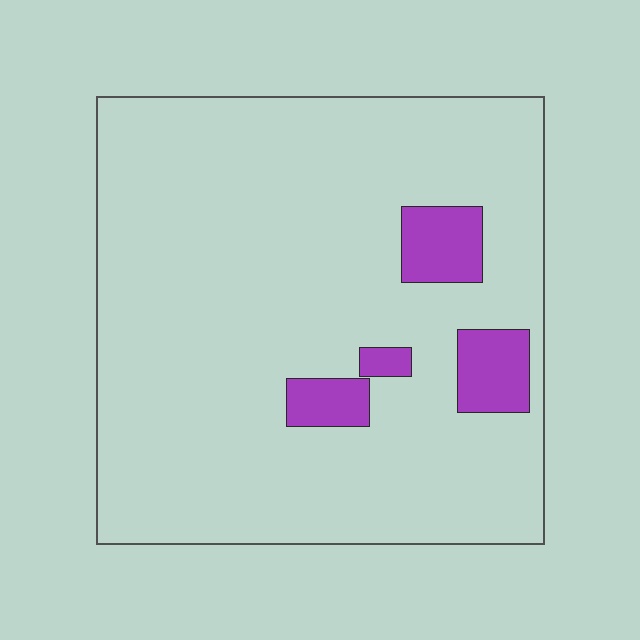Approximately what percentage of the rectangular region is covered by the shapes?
Approximately 10%.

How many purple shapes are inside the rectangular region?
4.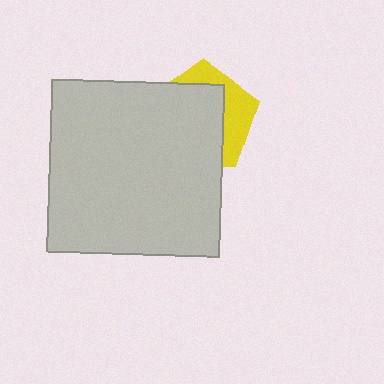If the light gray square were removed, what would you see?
You would see the complete yellow pentagon.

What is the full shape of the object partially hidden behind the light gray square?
The partially hidden object is a yellow pentagon.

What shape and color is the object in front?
The object in front is a light gray square.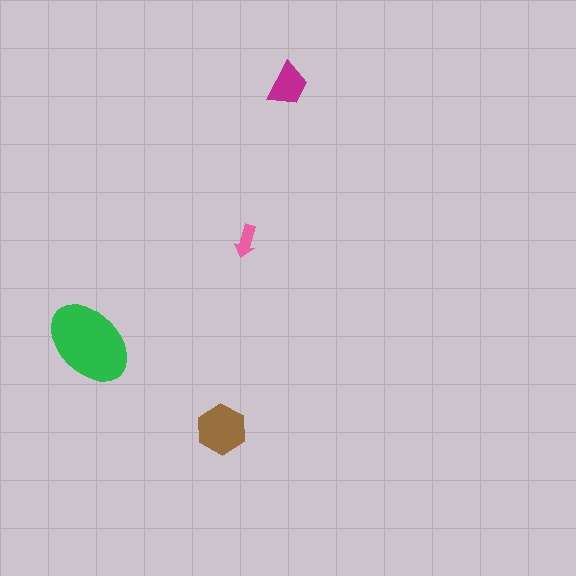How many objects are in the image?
There are 4 objects in the image.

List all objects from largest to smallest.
The green ellipse, the brown hexagon, the magenta trapezoid, the pink arrow.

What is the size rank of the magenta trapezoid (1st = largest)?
3rd.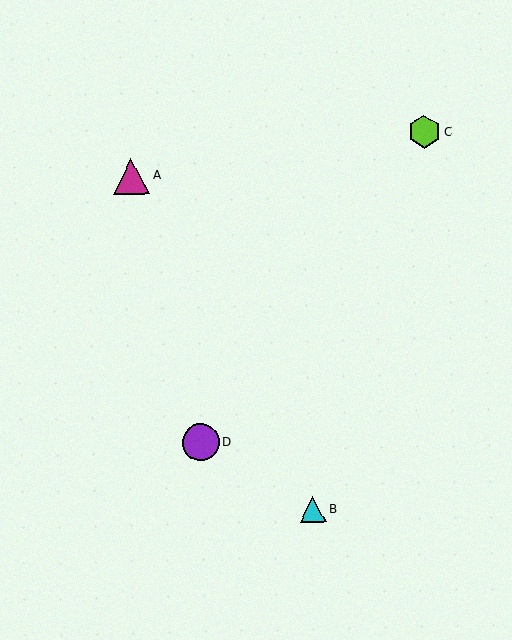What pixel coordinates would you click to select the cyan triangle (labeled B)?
Click at (313, 509) to select the cyan triangle B.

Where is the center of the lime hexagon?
The center of the lime hexagon is at (425, 132).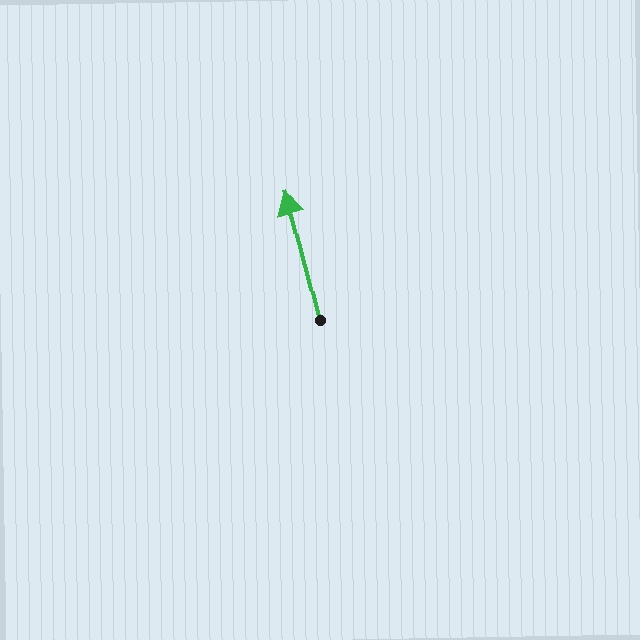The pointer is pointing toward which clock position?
Roughly 12 o'clock.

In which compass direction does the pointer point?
North.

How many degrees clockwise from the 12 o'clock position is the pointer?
Approximately 345 degrees.